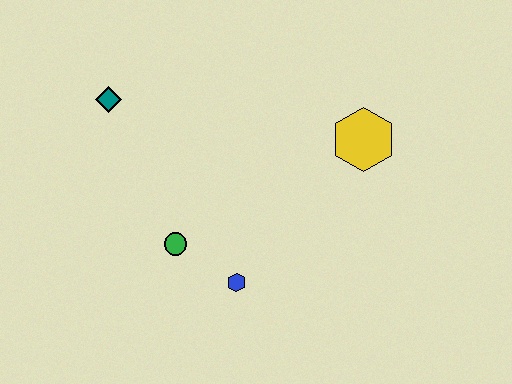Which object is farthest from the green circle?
The yellow hexagon is farthest from the green circle.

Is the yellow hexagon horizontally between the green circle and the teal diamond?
No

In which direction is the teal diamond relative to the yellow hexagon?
The teal diamond is to the left of the yellow hexagon.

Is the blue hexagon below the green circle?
Yes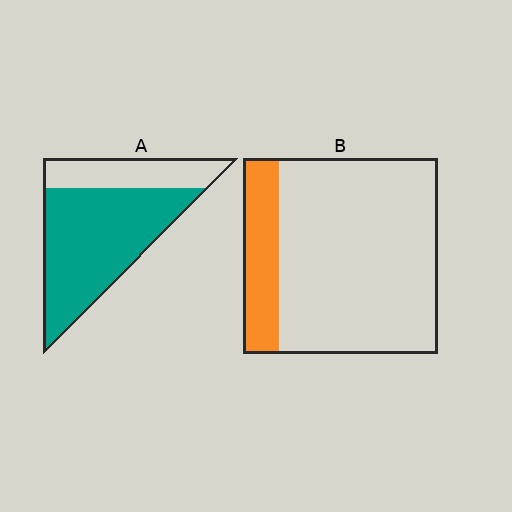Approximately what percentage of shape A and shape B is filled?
A is approximately 70% and B is approximately 20%.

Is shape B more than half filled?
No.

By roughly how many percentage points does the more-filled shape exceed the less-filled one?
By roughly 55 percentage points (A over B).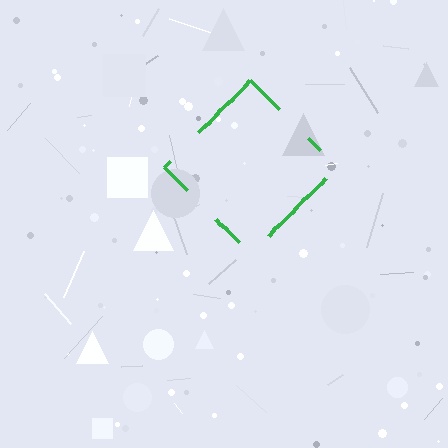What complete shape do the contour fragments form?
The contour fragments form a diamond.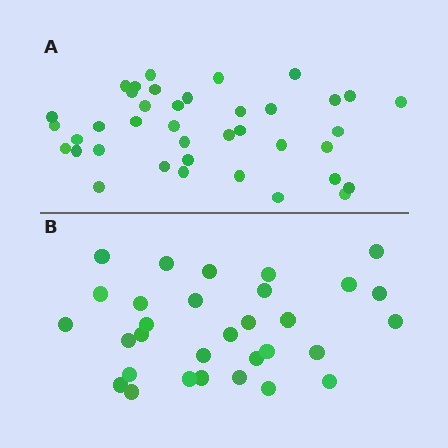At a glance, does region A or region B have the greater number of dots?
Region A (the top region) has more dots.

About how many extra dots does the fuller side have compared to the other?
Region A has roughly 8 or so more dots than region B.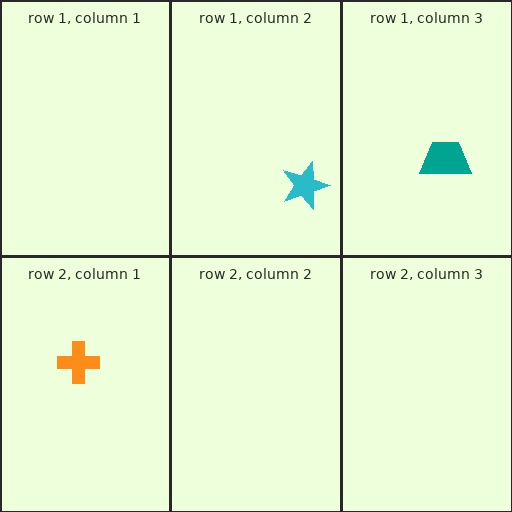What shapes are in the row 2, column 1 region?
The orange cross.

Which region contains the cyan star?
The row 1, column 2 region.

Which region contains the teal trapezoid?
The row 1, column 3 region.